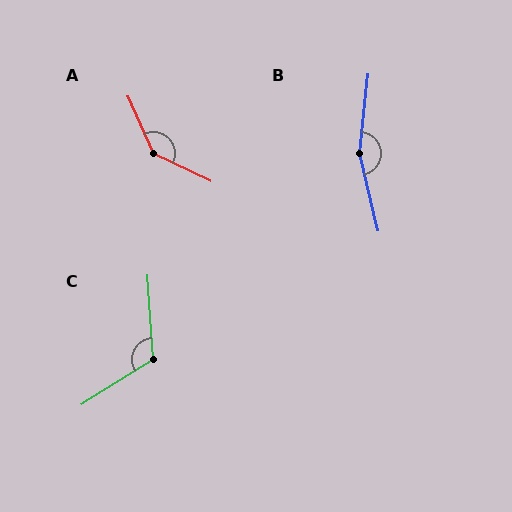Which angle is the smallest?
C, at approximately 118 degrees.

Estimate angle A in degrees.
Approximately 140 degrees.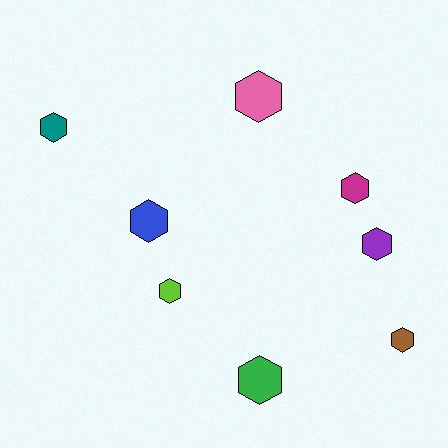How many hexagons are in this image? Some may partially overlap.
There are 8 hexagons.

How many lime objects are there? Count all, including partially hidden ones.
There is 1 lime object.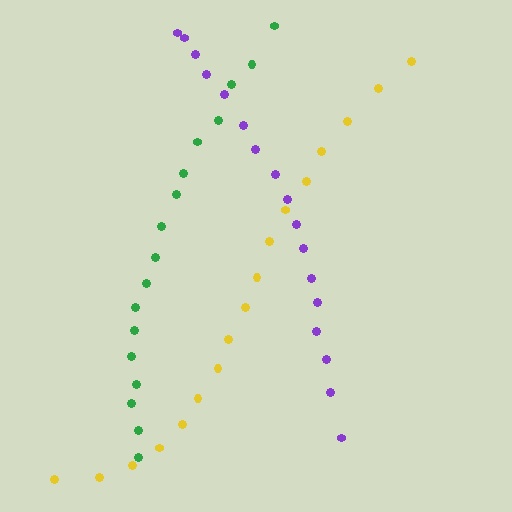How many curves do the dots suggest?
There are 3 distinct paths.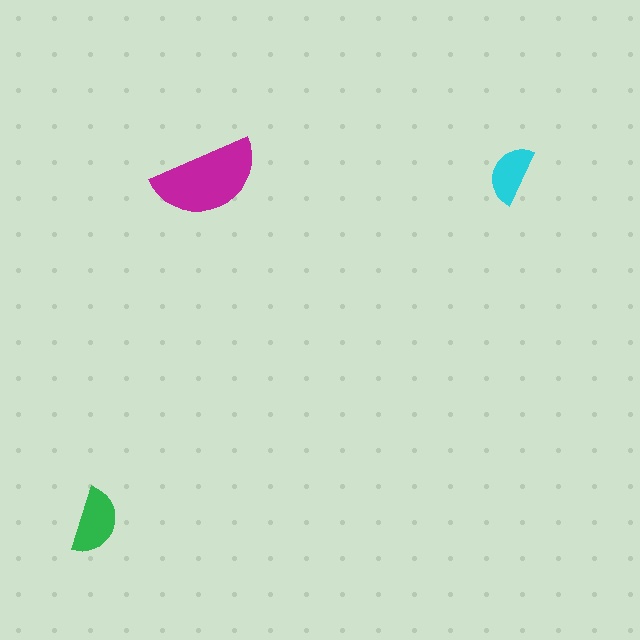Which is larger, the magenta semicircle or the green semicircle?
The magenta one.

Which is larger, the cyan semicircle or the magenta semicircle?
The magenta one.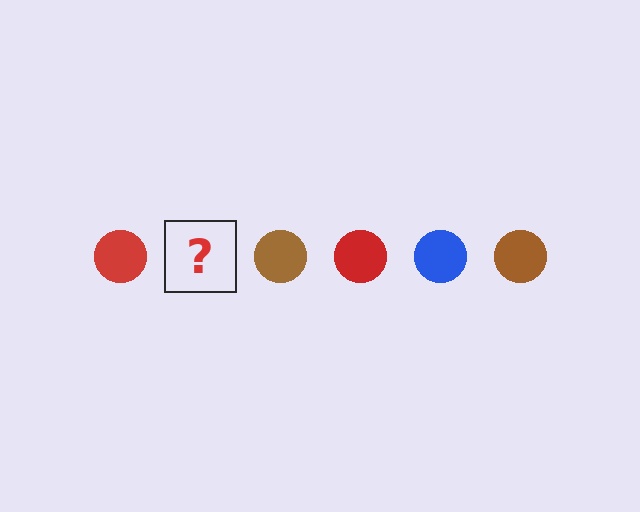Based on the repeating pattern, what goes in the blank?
The blank should be a blue circle.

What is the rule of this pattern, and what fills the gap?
The rule is that the pattern cycles through red, blue, brown circles. The gap should be filled with a blue circle.